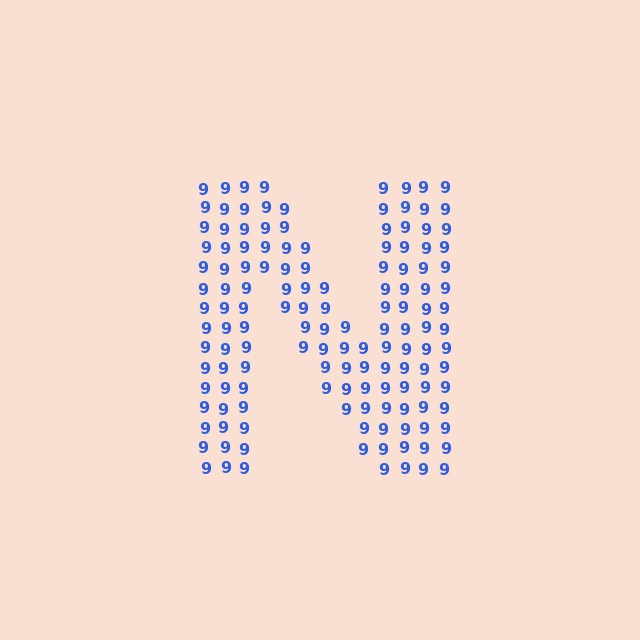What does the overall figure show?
The overall figure shows the letter N.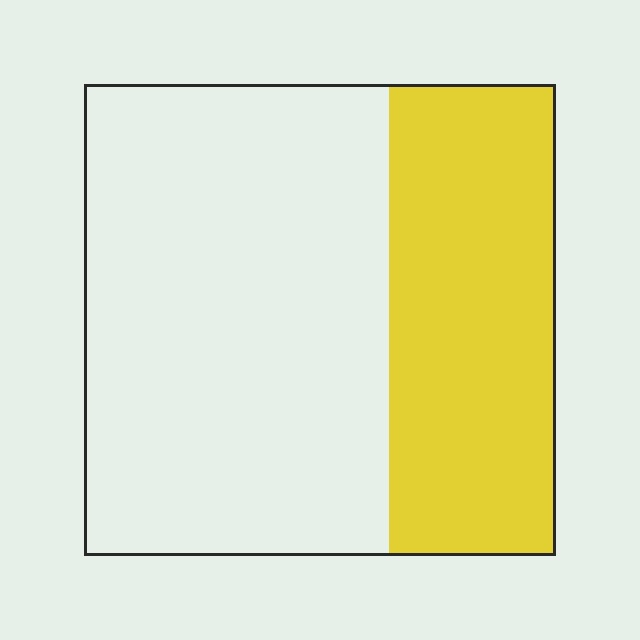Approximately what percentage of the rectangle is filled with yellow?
Approximately 35%.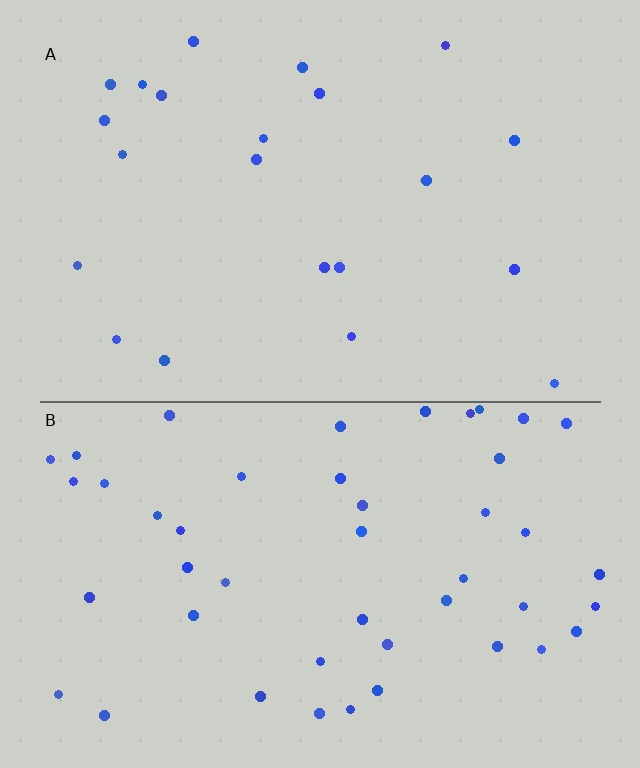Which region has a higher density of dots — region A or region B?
B (the bottom).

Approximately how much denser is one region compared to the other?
Approximately 2.2× — region B over region A.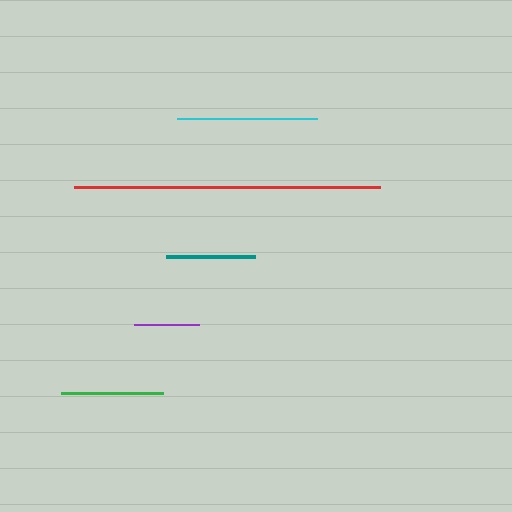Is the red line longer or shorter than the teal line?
The red line is longer than the teal line.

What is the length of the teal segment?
The teal segment is approximately 89 pixels long.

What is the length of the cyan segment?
The cyan segment is approximately 140 pixels long.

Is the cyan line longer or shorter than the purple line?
The cyan line is longer than the purple line.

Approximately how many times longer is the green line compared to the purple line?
The green line is approximately 1.5 times the length of the purple line.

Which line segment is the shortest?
The purple line is the shortest at approximately 66 pixels.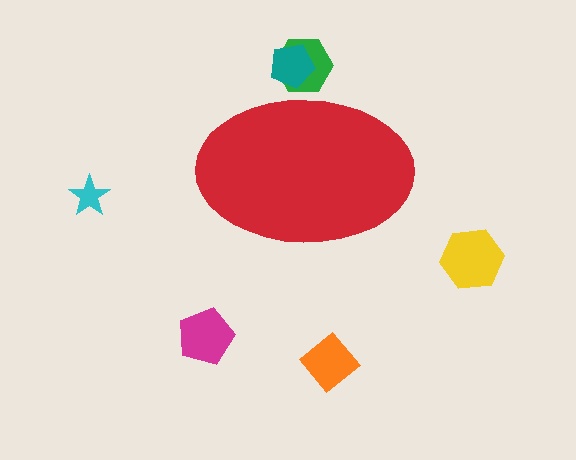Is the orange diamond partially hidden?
No, the orange diamond is fully visible.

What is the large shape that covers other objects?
A red ellipse.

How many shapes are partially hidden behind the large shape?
2 shapes are partially hidden.